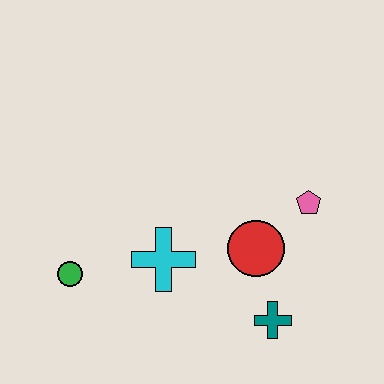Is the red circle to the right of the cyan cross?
Yes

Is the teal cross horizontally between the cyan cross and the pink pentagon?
Yes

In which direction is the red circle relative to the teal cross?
The red circle is above the teal cross.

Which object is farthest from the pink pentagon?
The green circle is farthest from the pink pentagon.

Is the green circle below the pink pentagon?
Yes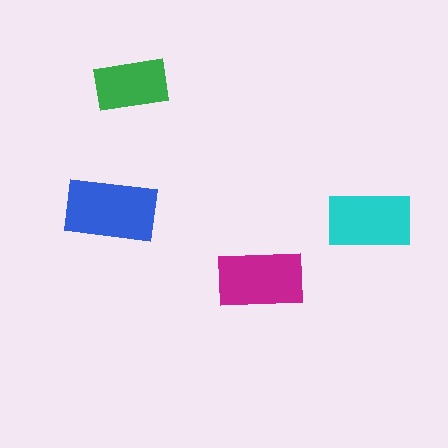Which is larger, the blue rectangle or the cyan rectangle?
The blue one.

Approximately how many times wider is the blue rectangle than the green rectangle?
About 1.5 times wider.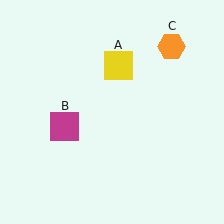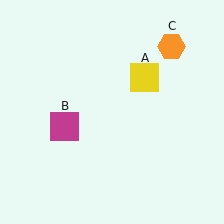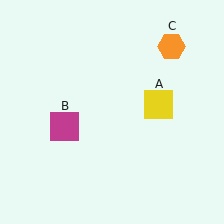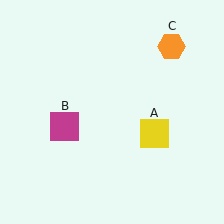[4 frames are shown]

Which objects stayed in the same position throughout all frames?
Magenta square (object B) and orange hexagon (object C) remained stationary.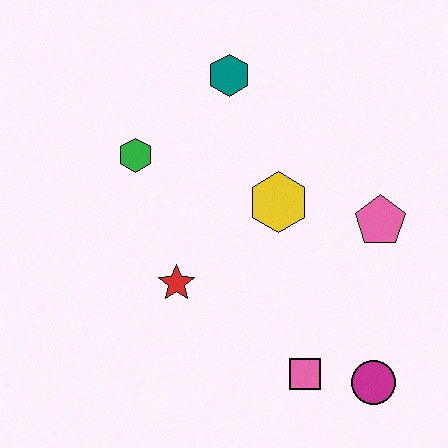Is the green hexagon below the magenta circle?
No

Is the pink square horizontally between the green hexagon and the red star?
No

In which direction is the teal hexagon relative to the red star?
The teal hexagon is above the red star.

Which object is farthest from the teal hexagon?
The magenta circle is farthest from the teal hexagon.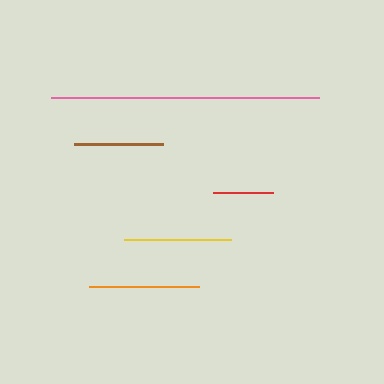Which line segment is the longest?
The pink line is the longest at approximately 268 pixels.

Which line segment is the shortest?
The red line is the shortest at approximately 61 pixels.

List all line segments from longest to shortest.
From longest to shortest: pink, orange, yellow, brown, red.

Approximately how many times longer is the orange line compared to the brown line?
The orange line is approximately 1.2 times the length of the brown line.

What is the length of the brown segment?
The brown segment is approximately 89 pixels long.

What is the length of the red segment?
The red segment is approximately 61 pixels long.